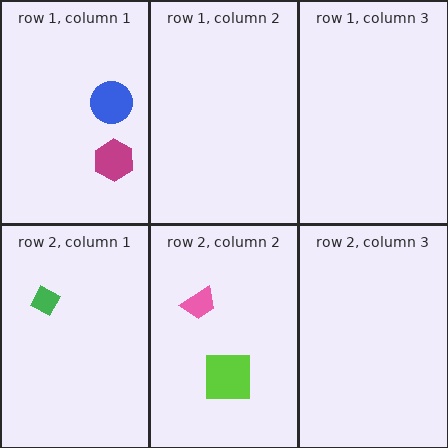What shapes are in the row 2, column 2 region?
The lime square, the pink trapezoid.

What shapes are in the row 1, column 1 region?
The blue circle, the magenta hexagon.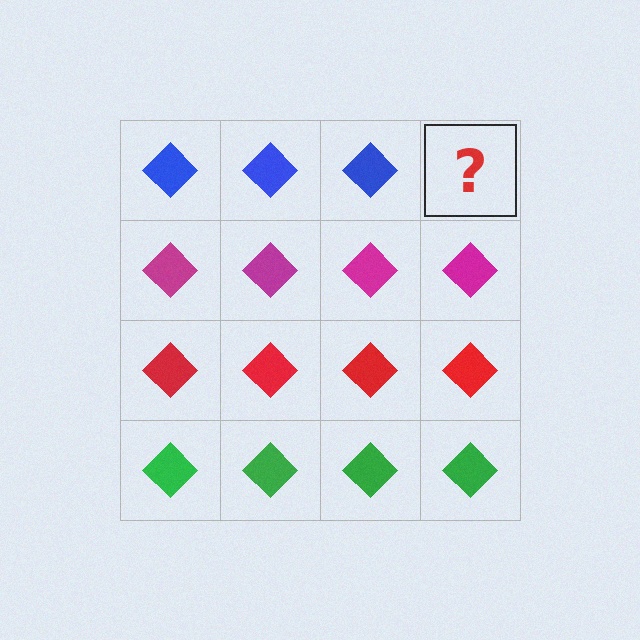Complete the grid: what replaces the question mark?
The question mark should be replaced with a blue diamond.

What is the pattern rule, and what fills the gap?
The rule is that each row has a consistent color. The gap should be filled with a blue diamond.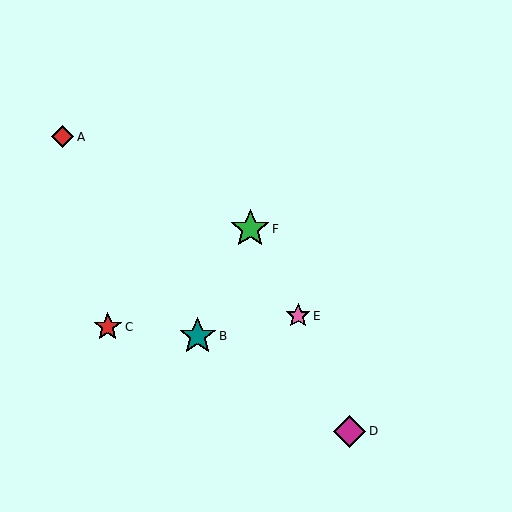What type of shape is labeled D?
Shape D is a magenta diamond.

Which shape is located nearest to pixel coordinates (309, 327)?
The pink star (labeled E) at (298, 316) is nearest to that location.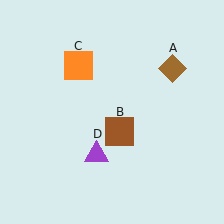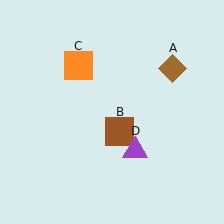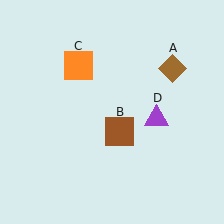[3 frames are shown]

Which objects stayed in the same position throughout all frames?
Brown diamond (object A) and brown square (object B) and orange square (object C) remained stationary.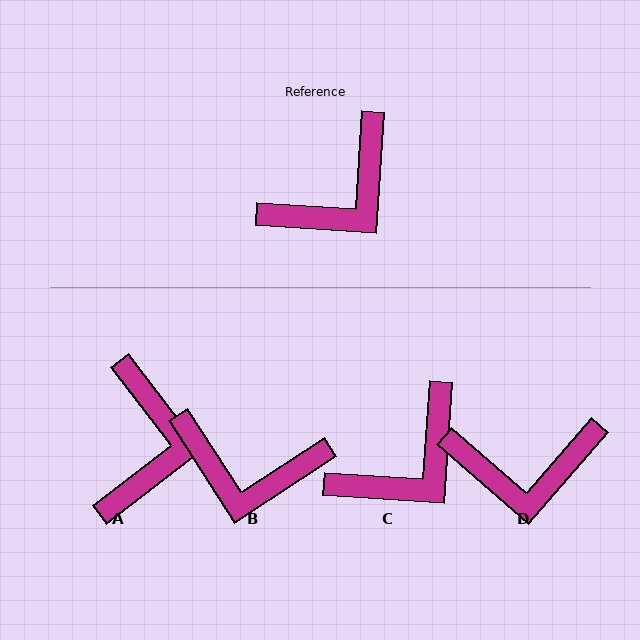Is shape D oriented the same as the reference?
No, it is off by about 37 degrees.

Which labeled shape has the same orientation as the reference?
C.